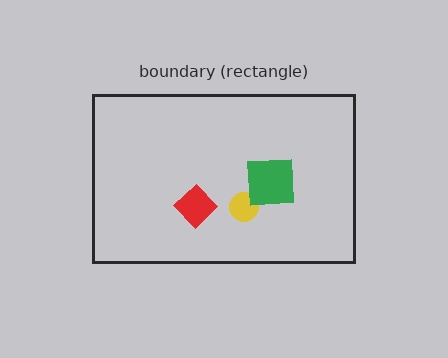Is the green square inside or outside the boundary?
Inside.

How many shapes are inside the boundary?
3 inside, 0 outside.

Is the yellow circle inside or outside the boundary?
Inside.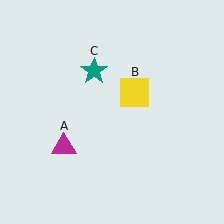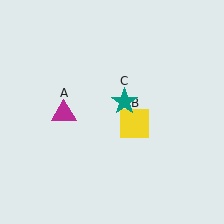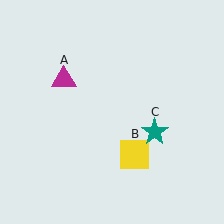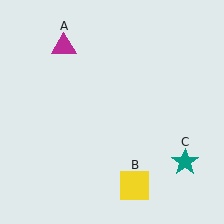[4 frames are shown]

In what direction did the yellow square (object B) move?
The yellow square (object B) moved down.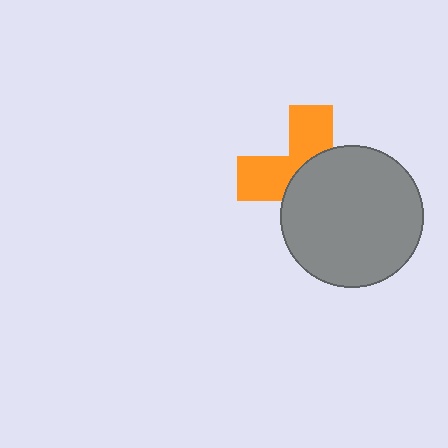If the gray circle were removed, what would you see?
You would see the complete orange cross.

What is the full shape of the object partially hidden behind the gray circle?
The partially hidden object is an orange cross.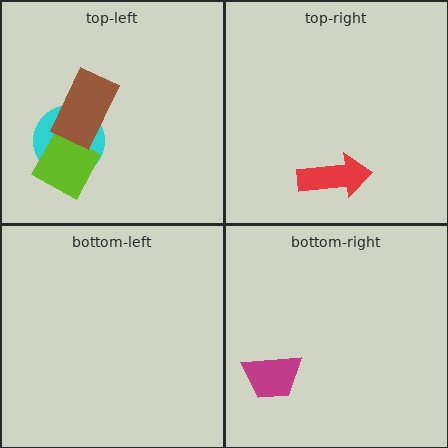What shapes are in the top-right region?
The red arrow.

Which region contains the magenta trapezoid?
The bottom-right region.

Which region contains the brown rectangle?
The top-left region.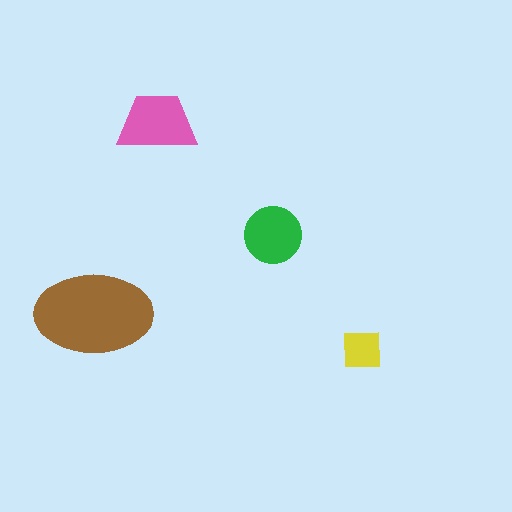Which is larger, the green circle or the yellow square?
The green circle.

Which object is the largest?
The brown ellipse.